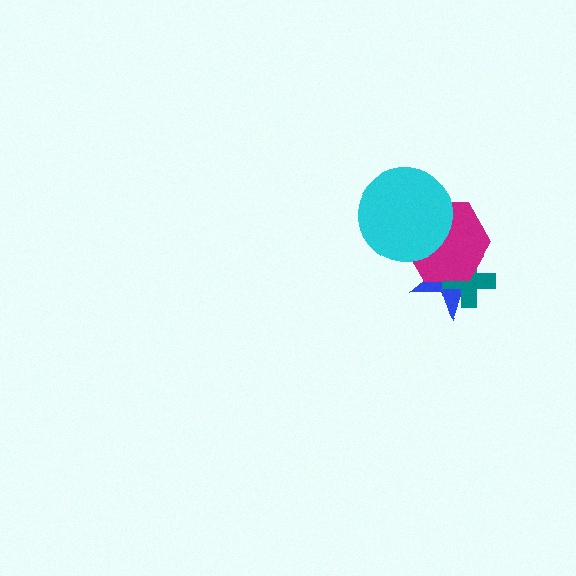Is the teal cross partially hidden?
Yes, it is partially covered by another shape.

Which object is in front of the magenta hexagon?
The cyan circle is in front of the magenta hexagon.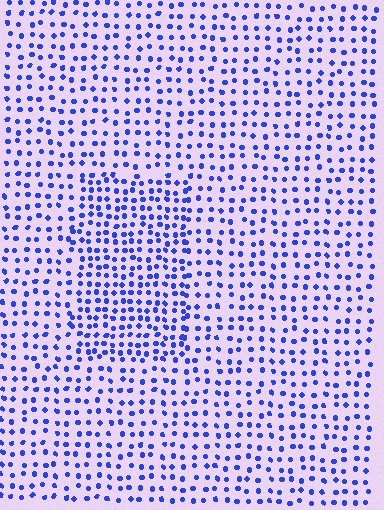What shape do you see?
I see a rectangle.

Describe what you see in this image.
The image contains small blue elements arranged at two different densities. A rectangle-shaped region is visible where the elements are more densely packed than the surrounding area.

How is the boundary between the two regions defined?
The boundary is defined by a change in element density (approximately 1.6x ratio). All elements are the same color, size, and shape.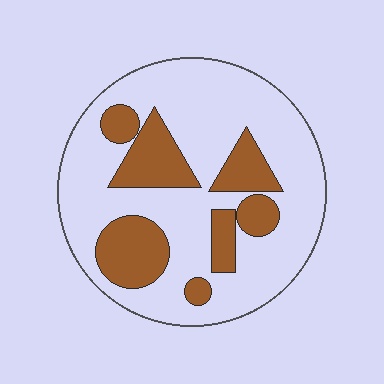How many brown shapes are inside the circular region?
7.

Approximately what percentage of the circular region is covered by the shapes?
Approximately 30%.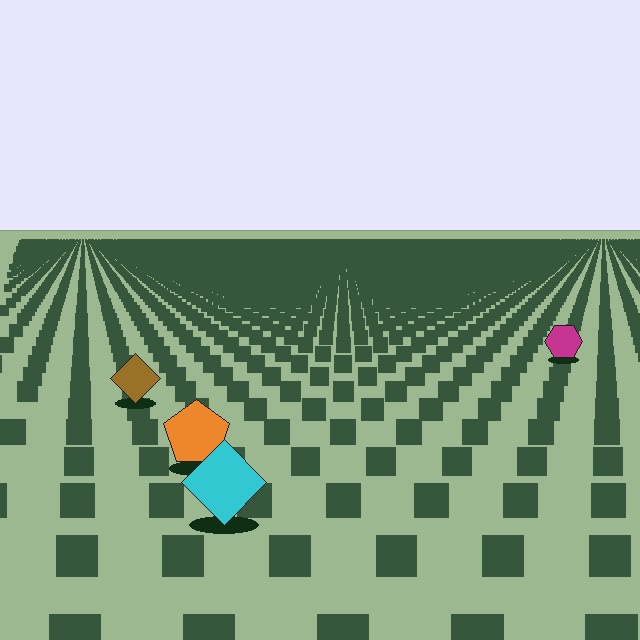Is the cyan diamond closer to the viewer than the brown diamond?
Yes. The cyan diamond is closer — you can tell from the texture gradient: the ground texture is coarser near it.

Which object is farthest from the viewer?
The magenta hexagon is farthest from the viewer. It appears smaller and the ground texture around it is denser.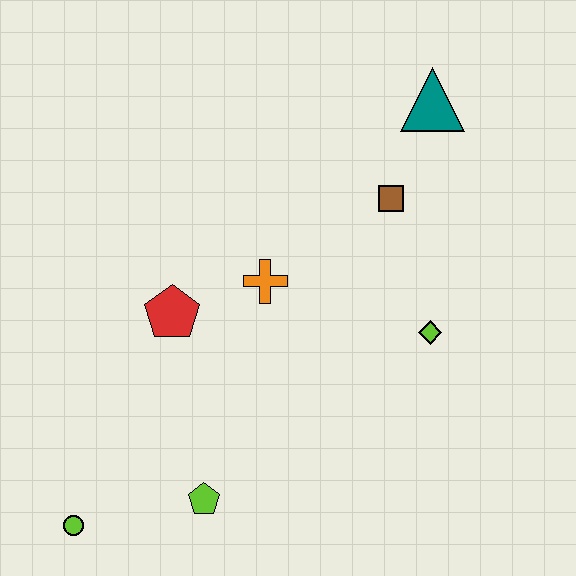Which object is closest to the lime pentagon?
The lime circle is closest to the lime pentagon.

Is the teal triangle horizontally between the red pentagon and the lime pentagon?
No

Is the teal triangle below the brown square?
No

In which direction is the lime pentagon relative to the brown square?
The lime pentagon is below the brown square.